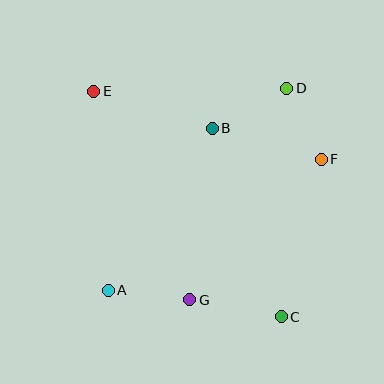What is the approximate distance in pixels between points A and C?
The distance between A and C is approximately 175 pixels.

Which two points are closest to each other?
Points D and F are closest to each other.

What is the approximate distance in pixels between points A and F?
The distance between A and F is approximately 250 pixels.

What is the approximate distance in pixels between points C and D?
The distance between C and D is approximately 228 pixels.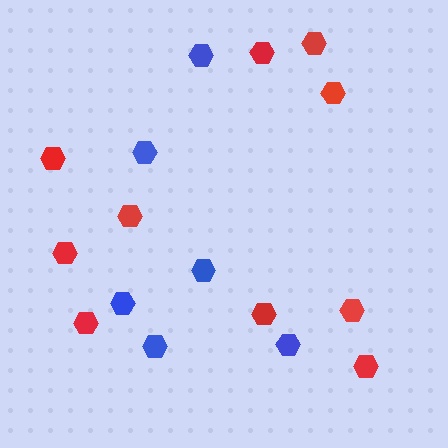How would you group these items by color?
There are 2 groups: one group of red hexagons (10) and one group of blue hexagons (6).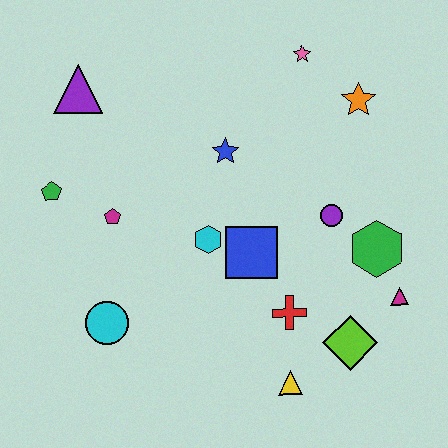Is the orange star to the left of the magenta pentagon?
No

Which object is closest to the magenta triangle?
The green hexagon is closest to the magenta triangle.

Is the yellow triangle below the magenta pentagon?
Yes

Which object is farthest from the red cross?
The purple triangle is farthest from the red cross.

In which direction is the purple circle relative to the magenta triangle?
The purple circle is above the magenta triangle.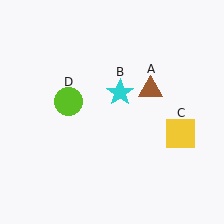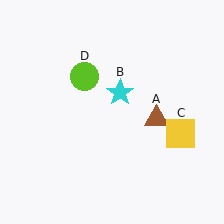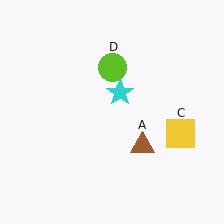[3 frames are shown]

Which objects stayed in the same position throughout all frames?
Cyan star (object B) and yellow square (object C) remained stationary.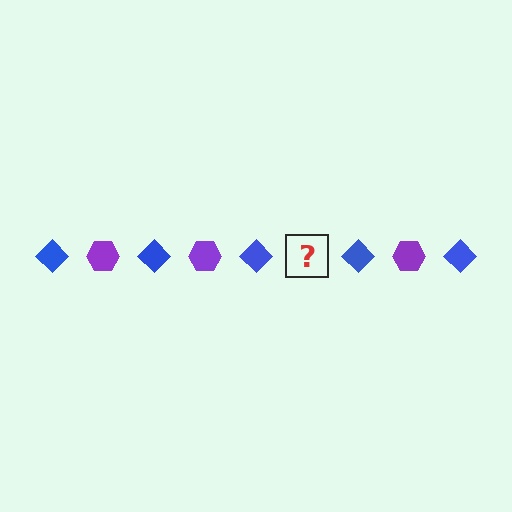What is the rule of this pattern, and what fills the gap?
The rule is that the pattern alternates between blue diamond and purple hexagon. The gap should be filled with a purple hexagon.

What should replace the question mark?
The question mark should be replaced with a purple hexagon.